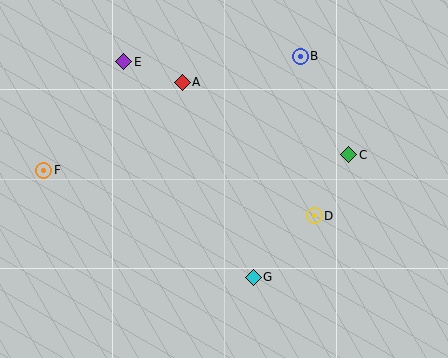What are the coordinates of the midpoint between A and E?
The midpoint between A and E is at (153, 72).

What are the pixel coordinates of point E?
Point E is at (124, 62).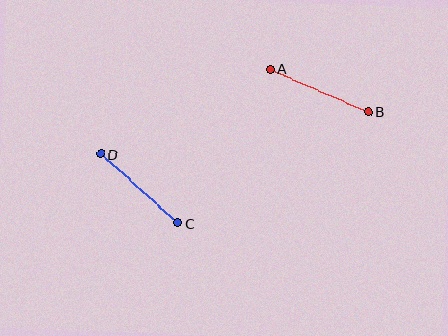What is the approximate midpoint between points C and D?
The midpoint is at approximately (139, 188) pixels.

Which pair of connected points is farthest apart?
Points A and B are farthest apart.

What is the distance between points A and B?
The distance is approximately 107 pixels.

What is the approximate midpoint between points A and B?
The midpoint is at approximately (319, 90) pixels.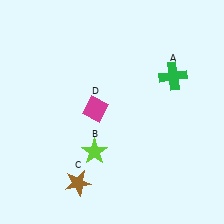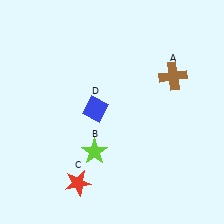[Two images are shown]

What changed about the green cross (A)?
In Image 1, A is green. In Image 2, it changed to brown.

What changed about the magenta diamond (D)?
In Image 1, D is magenta. In Image 2, it changed to blue.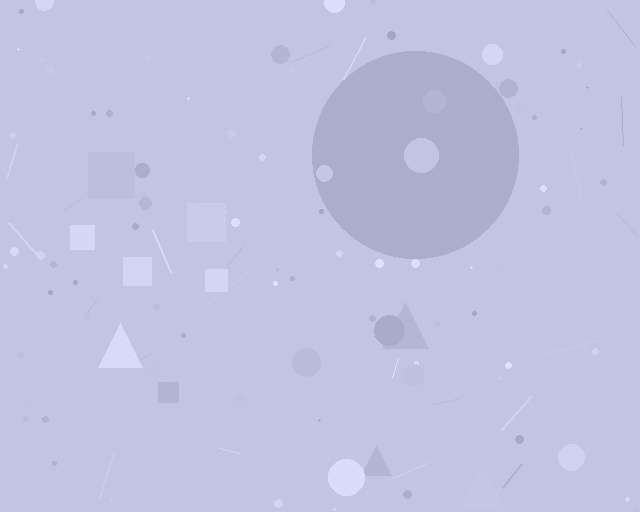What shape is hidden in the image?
A circle is hidden in the image.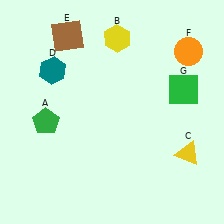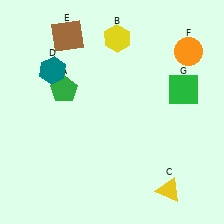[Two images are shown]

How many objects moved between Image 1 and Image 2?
2 objects moved between the two images.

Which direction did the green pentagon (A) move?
The green pentagon (A) moved up.